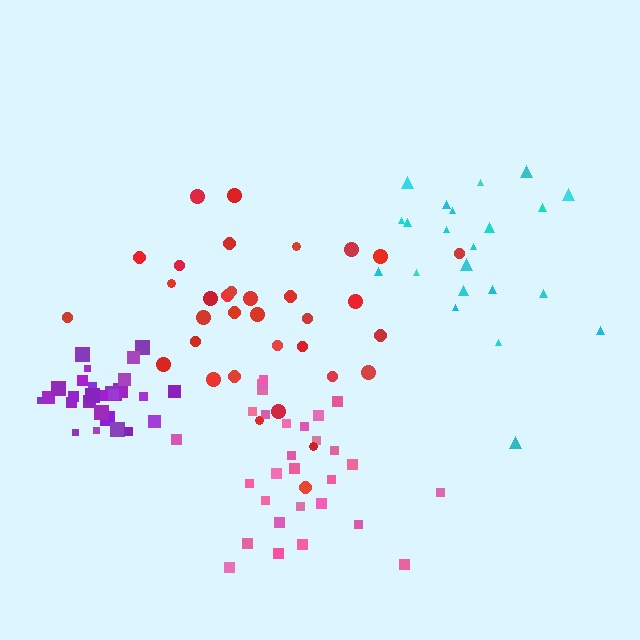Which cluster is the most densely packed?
Purple.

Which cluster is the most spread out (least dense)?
Cyan.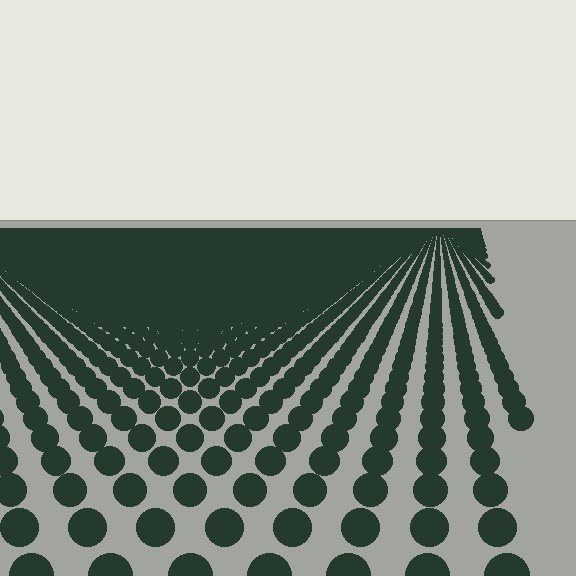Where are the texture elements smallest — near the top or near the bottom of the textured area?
Near the top.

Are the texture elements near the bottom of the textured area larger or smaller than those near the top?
Larger. Near the bottom, elements are closer to the viewer and appear at a bigger on-screen size.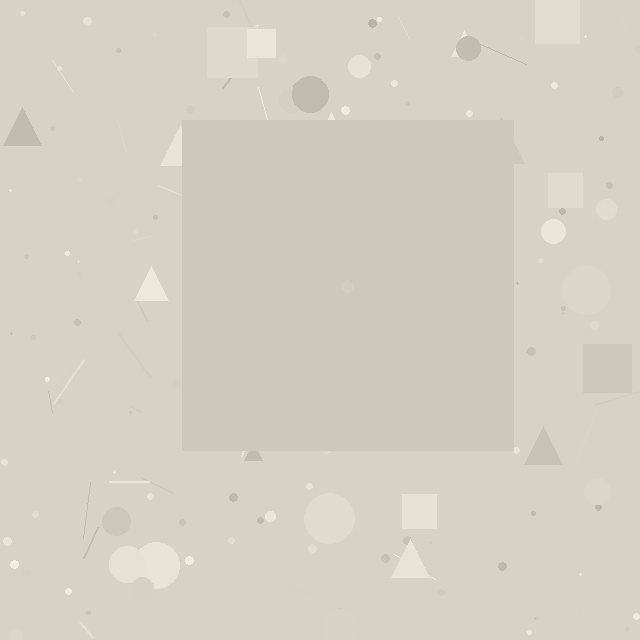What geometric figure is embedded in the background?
A square is embedded in the background.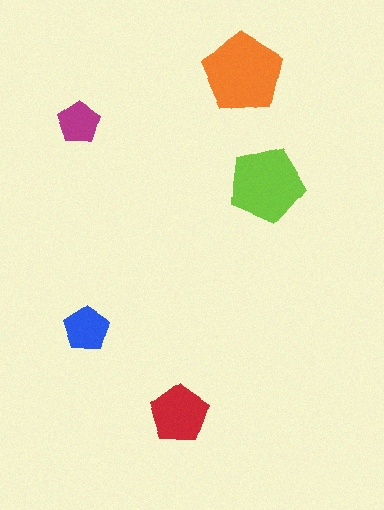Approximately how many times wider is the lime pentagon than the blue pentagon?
About 1.5 times wider.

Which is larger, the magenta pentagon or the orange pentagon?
The orange one.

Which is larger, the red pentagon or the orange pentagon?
The orange one.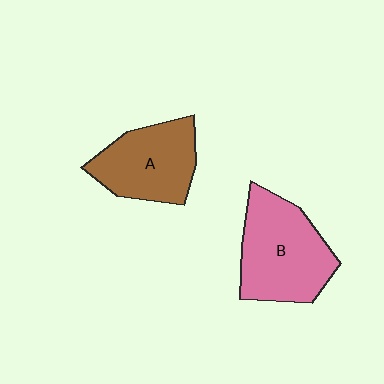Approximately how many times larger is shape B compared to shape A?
Approximately 1.2 times.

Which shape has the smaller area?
Shape A (brown).